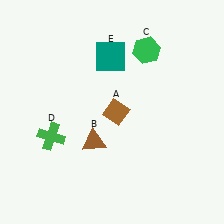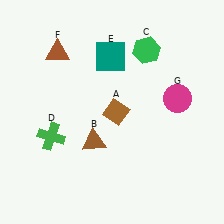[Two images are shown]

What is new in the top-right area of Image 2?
A magenta circle (G) was added in the top-right area of Image 2.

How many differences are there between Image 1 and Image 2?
There are 2 differences between the two images.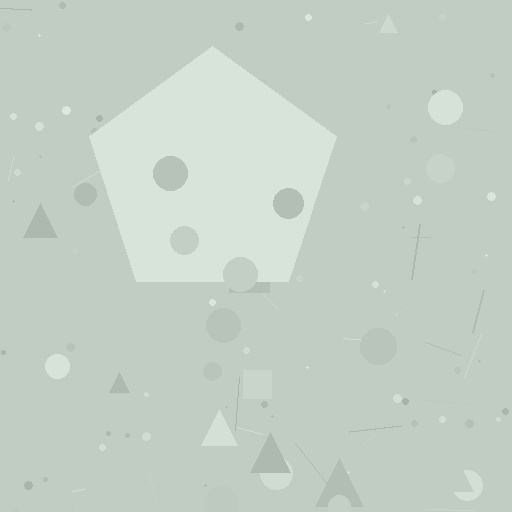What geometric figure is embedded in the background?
A pentagon is embedded in the background.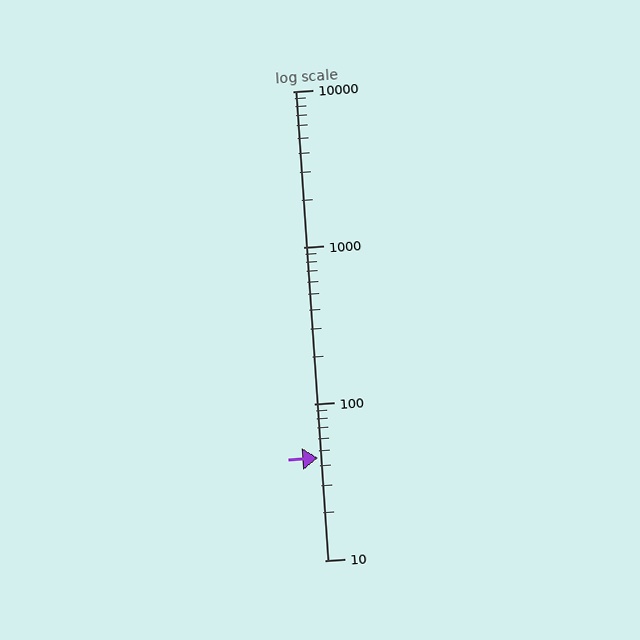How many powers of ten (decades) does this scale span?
The scale spans 3 decades, from 10 to 10000.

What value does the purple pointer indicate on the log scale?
The pointer indicates approximately 45.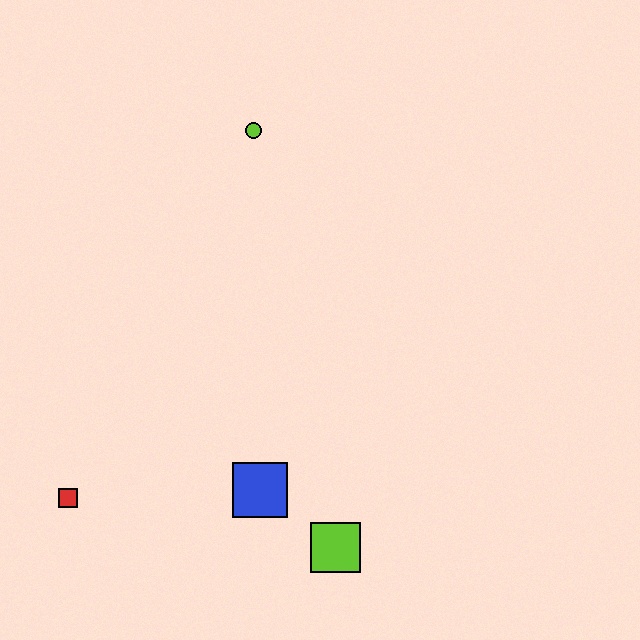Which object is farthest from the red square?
The lime circle is farthest from the red square.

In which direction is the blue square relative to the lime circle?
The blue square is below the lime circle.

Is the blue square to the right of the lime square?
No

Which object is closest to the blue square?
The lime square is closest to the blue square.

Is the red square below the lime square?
No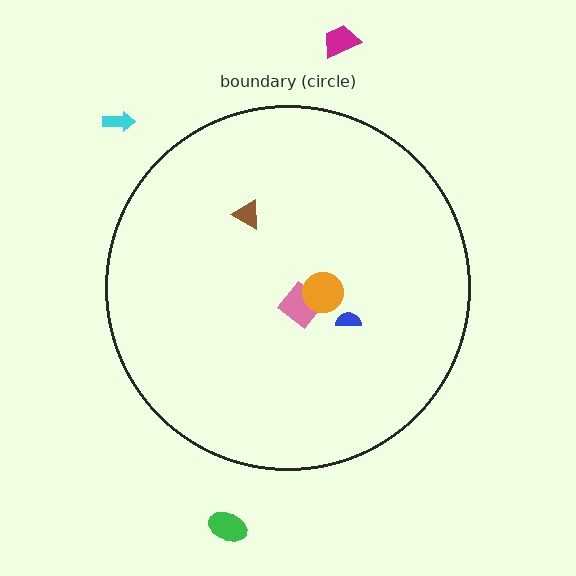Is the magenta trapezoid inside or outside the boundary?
Outside.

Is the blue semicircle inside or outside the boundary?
Inside.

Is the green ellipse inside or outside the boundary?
Outside.